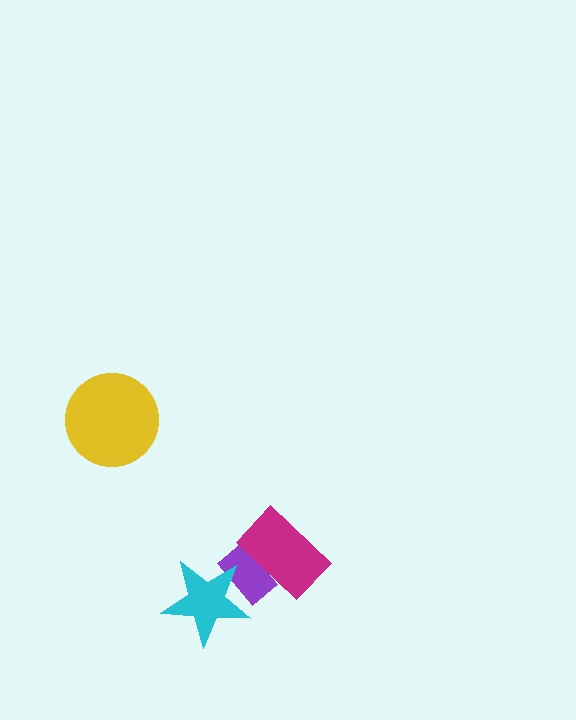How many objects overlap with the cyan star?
1 object overlaps with the cyan star.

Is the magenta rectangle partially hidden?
No, no other shape covers it.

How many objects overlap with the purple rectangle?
2 objects overlap with the purple rectangle.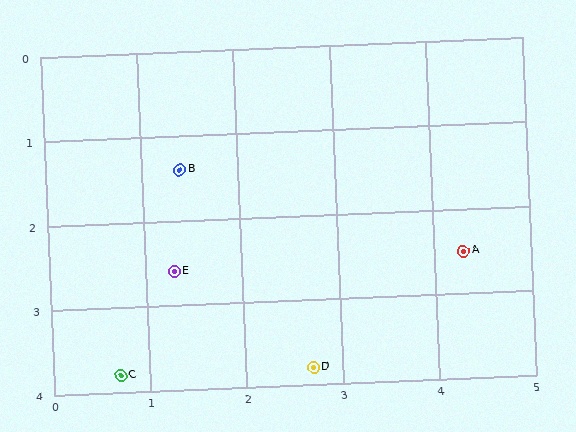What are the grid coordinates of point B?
Point B is at approximately (1.4, 1.4).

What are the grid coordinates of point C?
Point C is at approximately (0.7, 3.8).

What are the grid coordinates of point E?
Point E is at approximately (1.3, 2.6).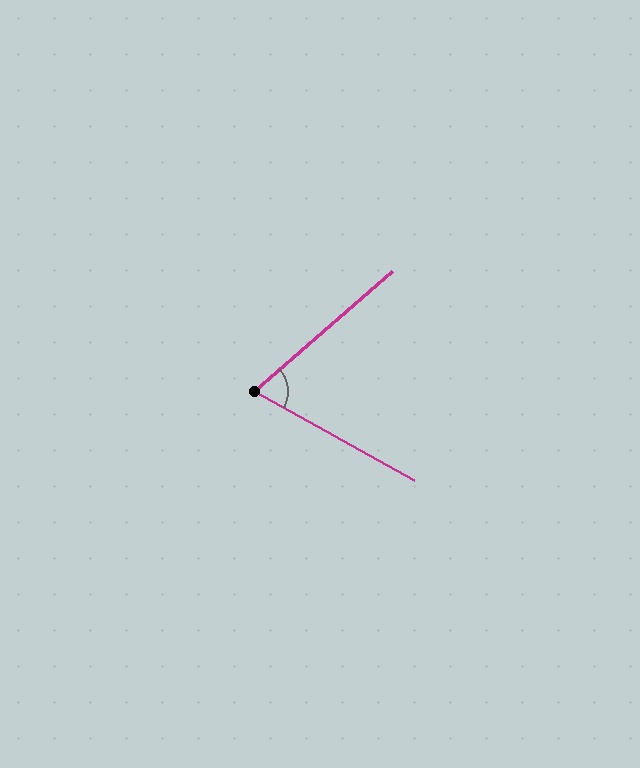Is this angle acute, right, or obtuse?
It is acute.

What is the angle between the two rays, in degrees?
Approximately 70 degrees.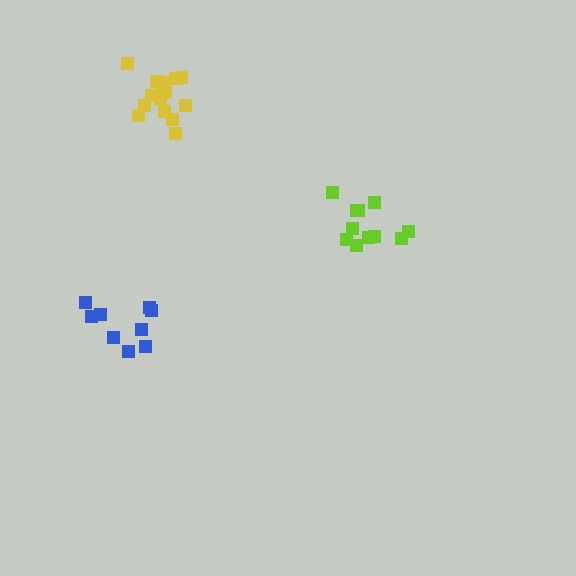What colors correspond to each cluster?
The clusters are colored: blue, lime, yellow.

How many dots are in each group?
Group 1: 9 dots, Group 2: 11 dots, Group 3: 15 dots (35 total).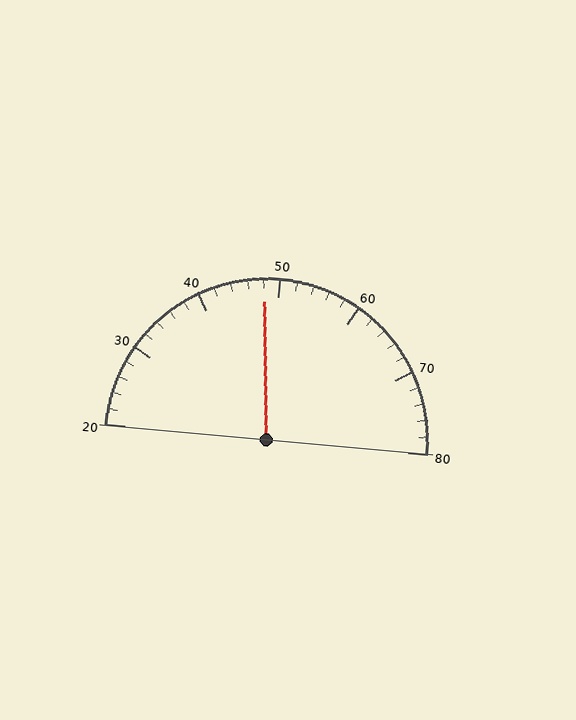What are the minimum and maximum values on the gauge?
The gauge ranges from 20 to 80.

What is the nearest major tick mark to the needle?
The nearest major tick mark is 50.